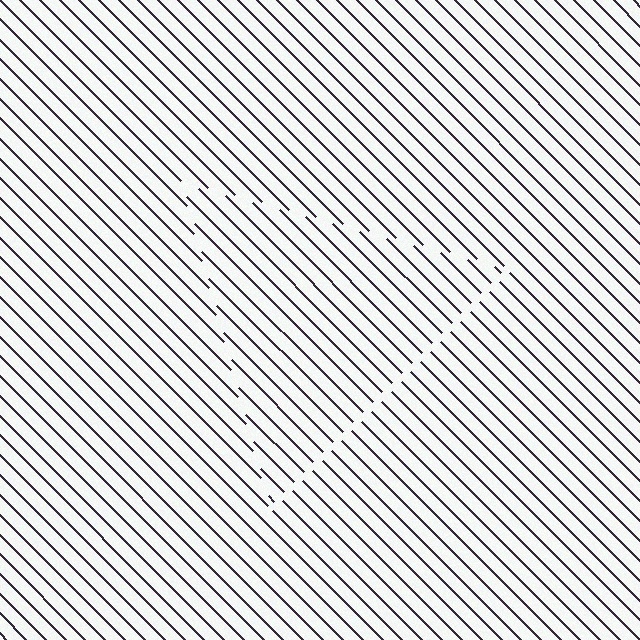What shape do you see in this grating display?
An illusory triangle. The interior of the shape contains the same grating, shifted by half a period — the contour is defined by the phase discontinuity where line-ends from the inner and outer gratings abut.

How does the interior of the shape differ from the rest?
The interior of the shape contains the same grating, shifted by half a period — the contour is defined by the phase discontinuity where line-ends from the inner and outer gratings abut.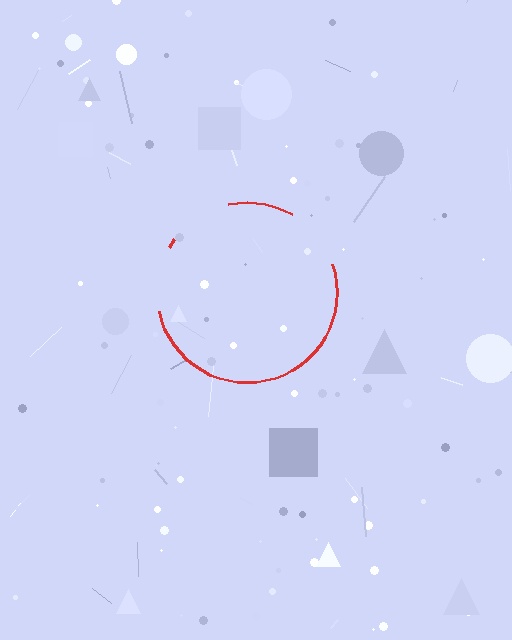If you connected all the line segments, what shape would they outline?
They would outline a circle.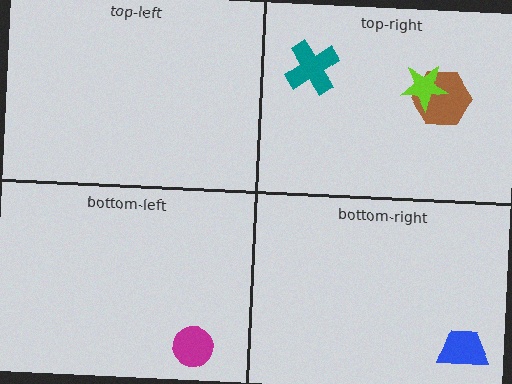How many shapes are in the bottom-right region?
1.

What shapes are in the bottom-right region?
The blue trapezoid.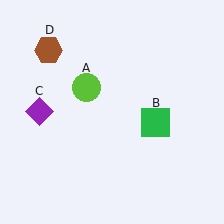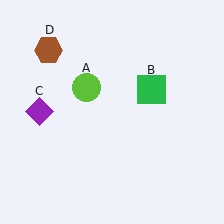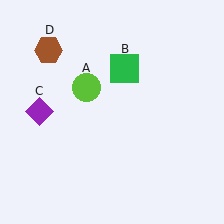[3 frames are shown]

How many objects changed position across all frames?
1 object changed position: green square (object B).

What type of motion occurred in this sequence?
The green square (object B) rotated counterclockwise around the center of the scene.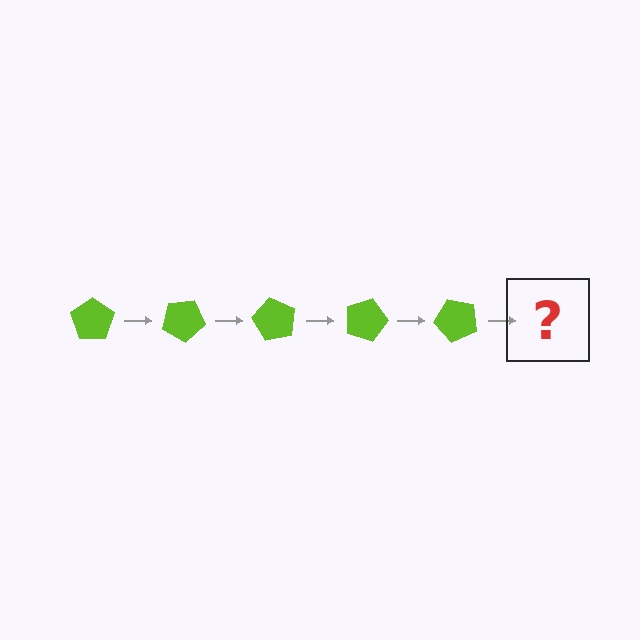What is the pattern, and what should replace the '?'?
The pattern is that the pentagon rotates 30 degrees each step. The '?' should be a lime pentagon rotated 150 degrees.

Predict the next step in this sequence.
The next step is a lime pentagon rotated 150 degrees.